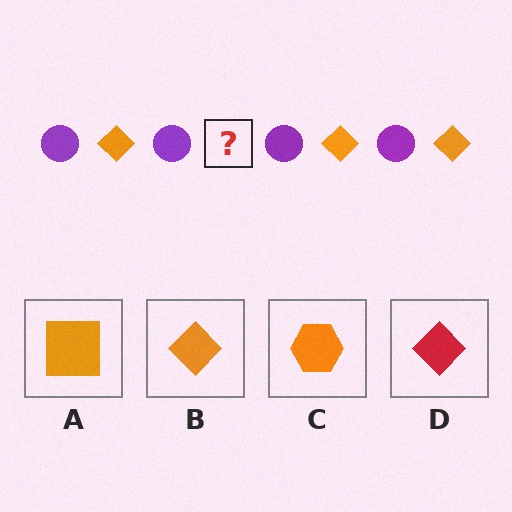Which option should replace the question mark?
Option B.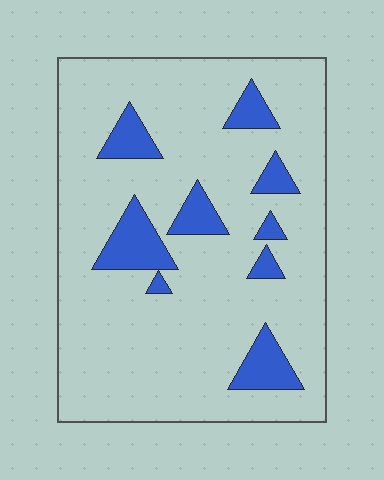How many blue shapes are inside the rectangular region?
9.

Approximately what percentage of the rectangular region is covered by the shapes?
Approximately 15%.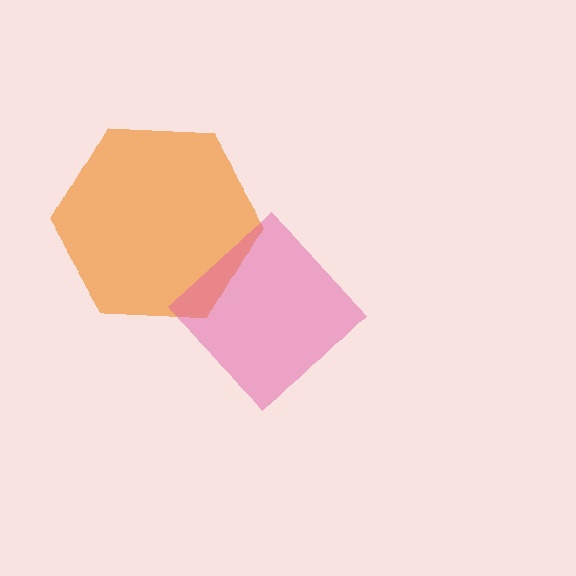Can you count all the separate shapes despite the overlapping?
Yes, there are 2 separate shapes.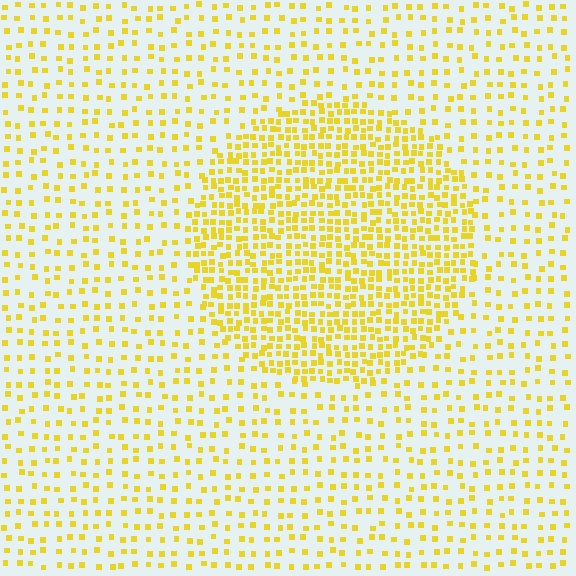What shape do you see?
I see a circle.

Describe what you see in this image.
The image contains small yellow elements arranged at two different densities. A circle-shaped region is visible where the elements are more densely packed than the surrounding area.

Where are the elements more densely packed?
The elements are more densely packed inside the circle boundary.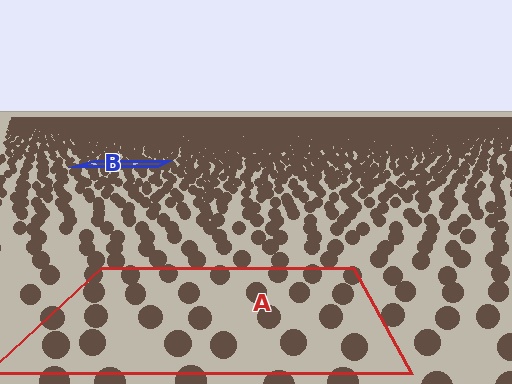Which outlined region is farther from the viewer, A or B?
Region B is farther from the viewer — the texture elements inside it appear smaller and more densely packed.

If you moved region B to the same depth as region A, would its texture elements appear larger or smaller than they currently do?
They would appear larger. At a closer depth, the same texture elements are projected at a bigger on-screen size.